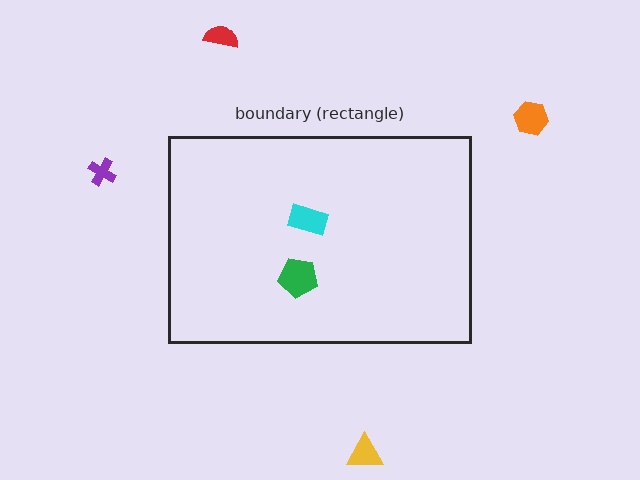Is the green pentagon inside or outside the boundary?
Inside.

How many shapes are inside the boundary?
2 inside, 4 outside.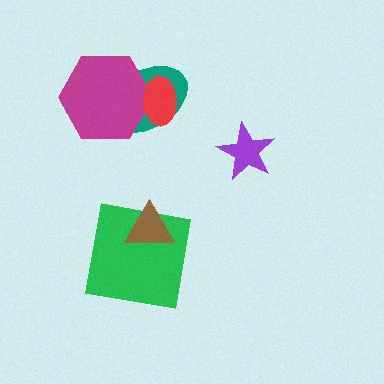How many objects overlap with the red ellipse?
2 objects overlap with the red ellipse.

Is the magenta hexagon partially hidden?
Yes, it is partially covered by another shape.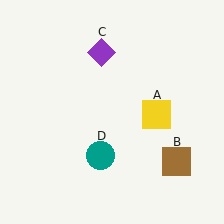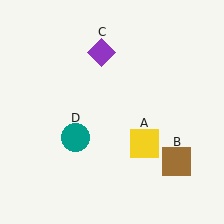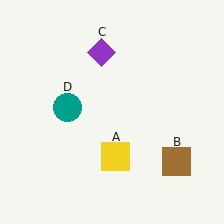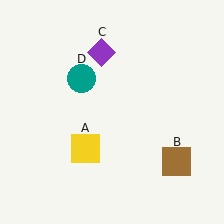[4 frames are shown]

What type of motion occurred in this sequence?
The yellow square (object A), teal circle (object D) rotated clockwise around the center of the scene.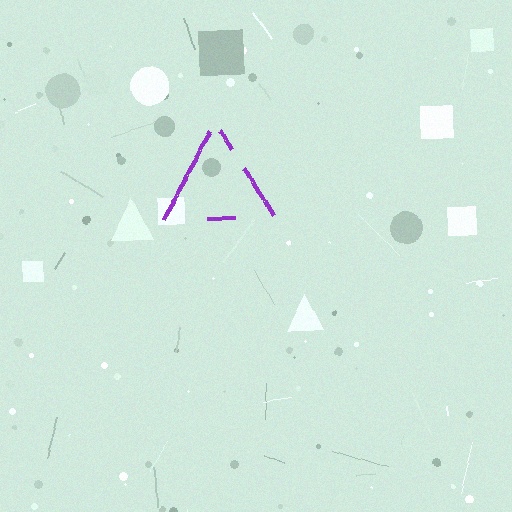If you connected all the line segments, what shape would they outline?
They would outline a triangle.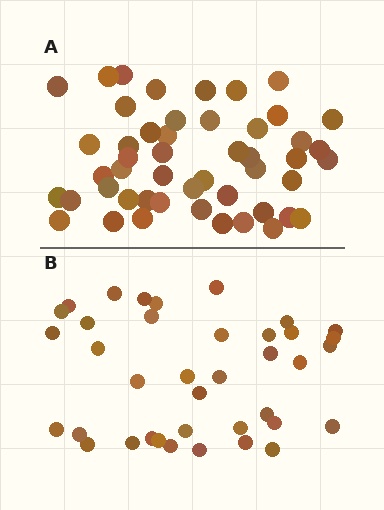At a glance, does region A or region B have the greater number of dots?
Region A (the top region) has more dots.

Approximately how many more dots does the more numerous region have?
Region A has roughly 12 or so more dots than region B.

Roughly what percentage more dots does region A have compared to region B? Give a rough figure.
About 30% more.